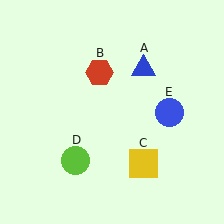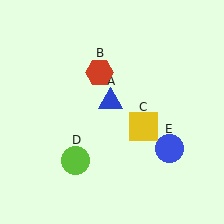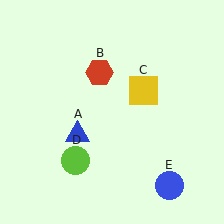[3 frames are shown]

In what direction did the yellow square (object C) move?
The yellow square (object C) moved up.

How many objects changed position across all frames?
3 objects changed position: blue triangle (object A), yellow square (object C), blue circle (object E).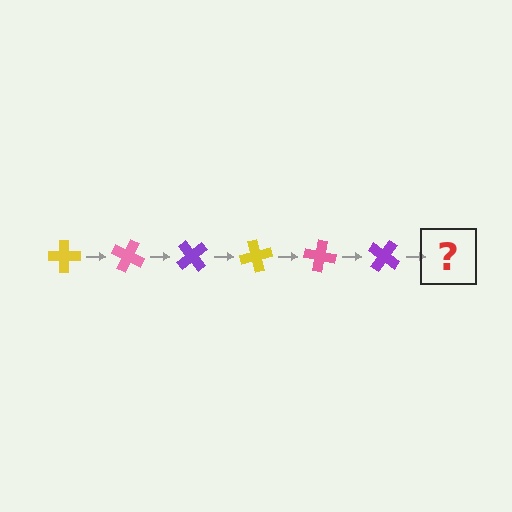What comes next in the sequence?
The next element should be a yellow cross, rotated 150 degrees from the start.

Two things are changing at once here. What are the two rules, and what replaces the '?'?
The two rules are that it rotates 25 degrees each step and the color cycles through yellow, pink, and purple. The '?' should be a yellow cross, rotated 150 degrees from the start.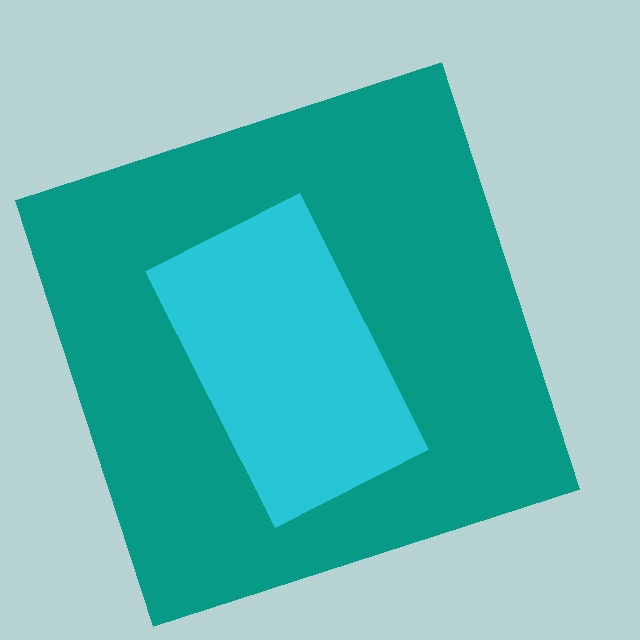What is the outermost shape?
The teal square.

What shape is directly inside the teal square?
The cyan rectangle.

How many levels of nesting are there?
2.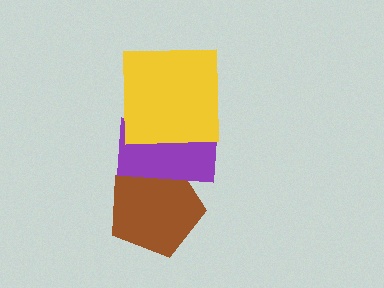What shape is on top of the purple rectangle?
The yellow square is on top of the purple rectangle.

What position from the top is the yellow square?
The yellow square is 1st from the top.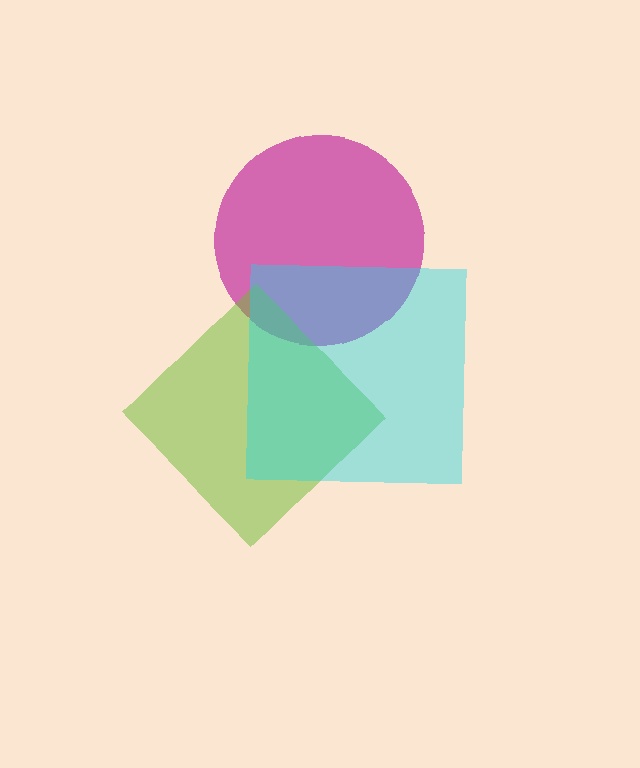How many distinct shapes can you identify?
There are 3 distinct shapes: a magenta circle, a lime diamond, a cyan square.